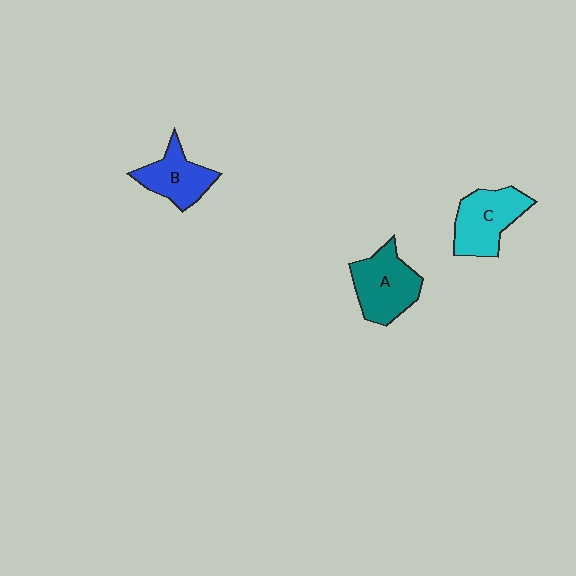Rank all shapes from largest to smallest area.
From largest to smallest: A (teal), C (cyan), B (blue).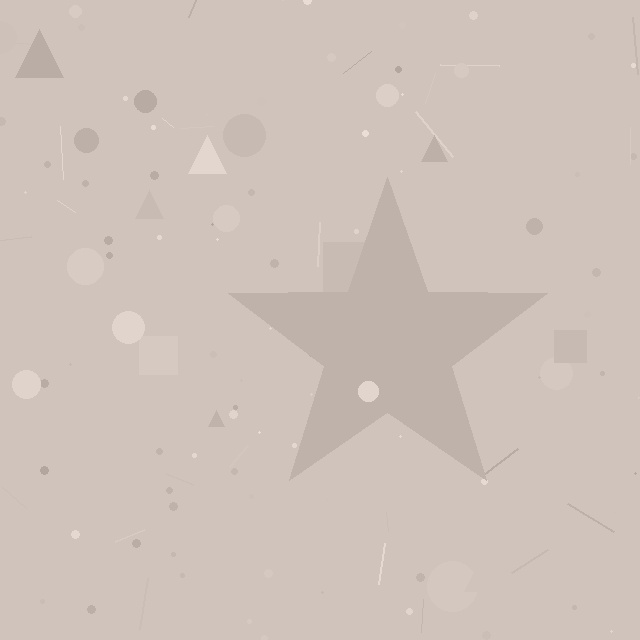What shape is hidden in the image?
A star is hidden in the image.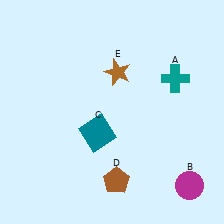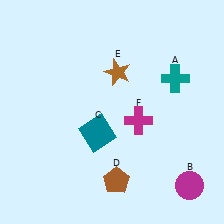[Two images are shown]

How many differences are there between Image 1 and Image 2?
There is 1 difference between the two images.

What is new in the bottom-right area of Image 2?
A magenta cross (F) was added in the bottom-right area of Image 2.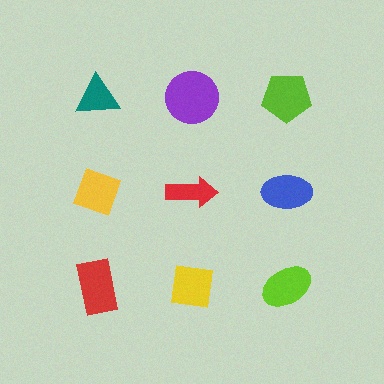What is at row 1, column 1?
A teal triangle.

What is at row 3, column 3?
A lime ellipse.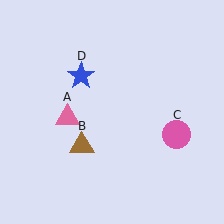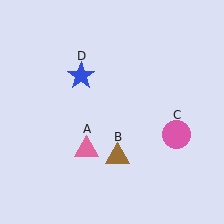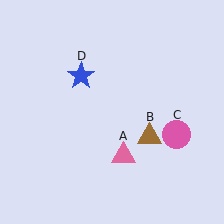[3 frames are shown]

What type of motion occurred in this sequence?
The pink triangle (object A), brown triangle (object B) rotated counterclockwise around the center of the scene.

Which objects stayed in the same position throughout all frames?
Pink circle (object C) and blue star (object D) remained stationary.